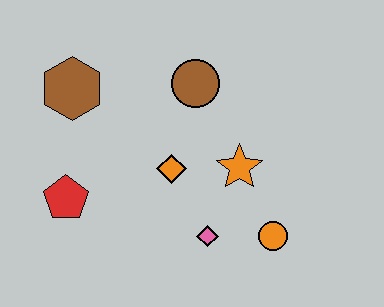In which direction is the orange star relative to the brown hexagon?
The orange star is to the right of the brown hexagon.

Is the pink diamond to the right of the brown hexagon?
Yes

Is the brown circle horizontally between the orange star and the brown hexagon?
Yes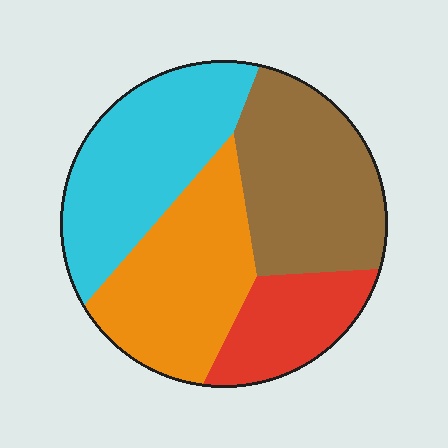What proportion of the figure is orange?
Orange takes up between a quarter and a half of the figure.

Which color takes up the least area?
Red, at roughly 15%.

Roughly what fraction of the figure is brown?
Brown takes up about one quarter (1/4) of the figure.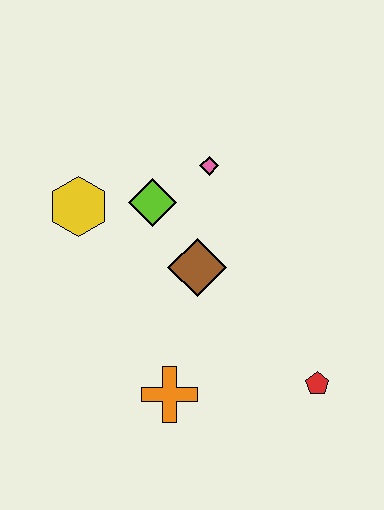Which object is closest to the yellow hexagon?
The lime diamond is closest to the yellow hexagon.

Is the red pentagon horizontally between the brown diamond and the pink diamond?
No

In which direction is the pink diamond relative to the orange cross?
The pink diamond is above the orange cross.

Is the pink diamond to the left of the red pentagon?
Yes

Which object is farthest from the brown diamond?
The red pentagon is farthest from the brown diamond.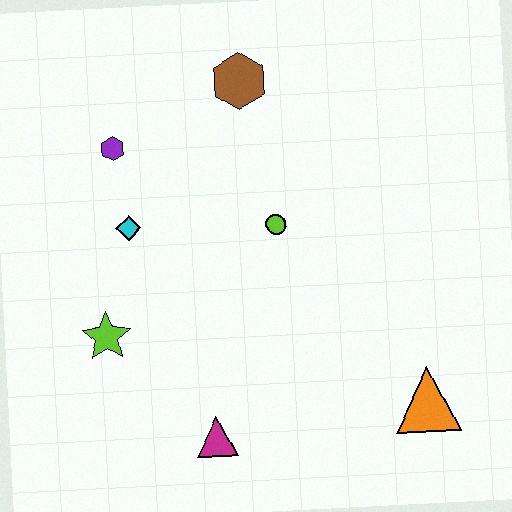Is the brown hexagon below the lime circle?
No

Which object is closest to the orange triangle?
The magenta triangle is closest to the orange triangle.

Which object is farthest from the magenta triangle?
The brown hexagon is farthest from the magenta triangle.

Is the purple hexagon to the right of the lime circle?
No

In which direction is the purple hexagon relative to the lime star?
The purple hexagon is above the lime star.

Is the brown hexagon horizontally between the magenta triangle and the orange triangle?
Yes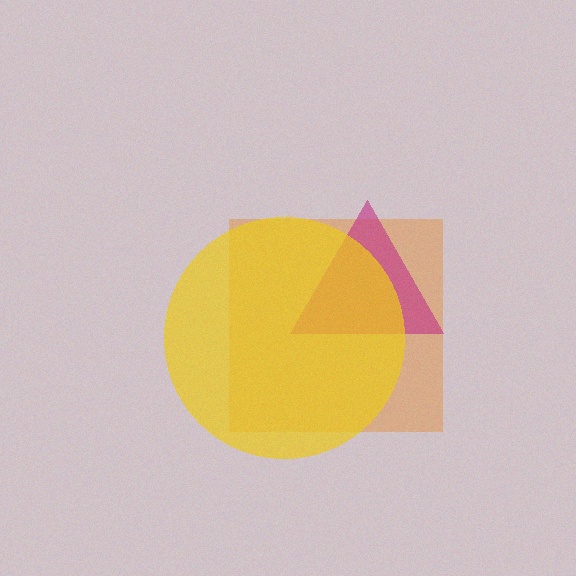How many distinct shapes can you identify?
There are 3 distinct shapes: an orange square, a magenta triangle, a yellow circle.